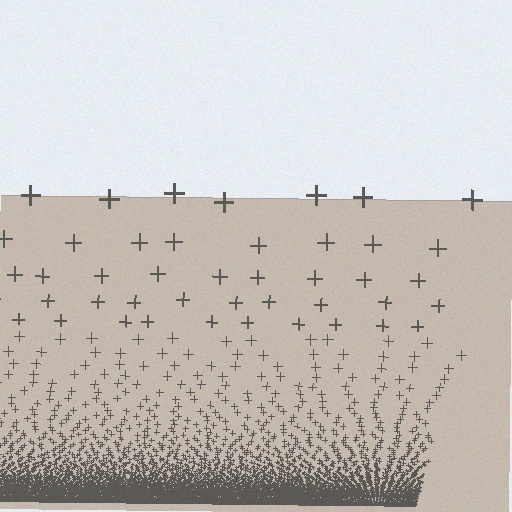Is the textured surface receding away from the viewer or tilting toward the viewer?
The surface appears to tilt toward the viewer. Texture elements get larger and sparser toward the top.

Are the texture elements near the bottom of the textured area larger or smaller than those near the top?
Smaller. The gradient is inverted — elements near the bottom are smaller and denser.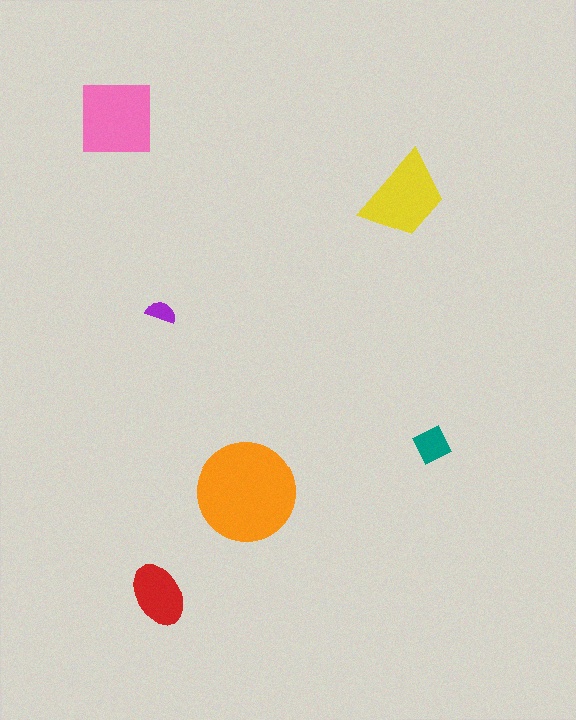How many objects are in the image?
There are 6 objects in the image.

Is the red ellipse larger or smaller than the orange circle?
Smaller.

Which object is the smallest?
The purple semicircle.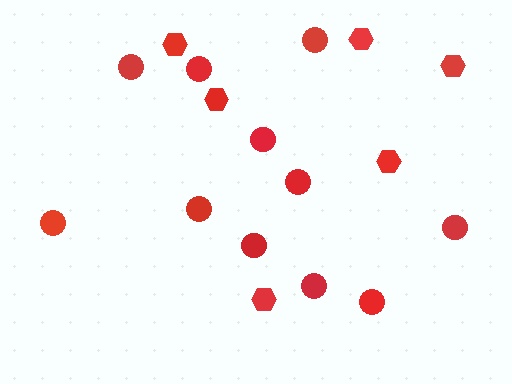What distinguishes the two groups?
There are 2 groups: one group of circles (11) and one group of hexagons (6).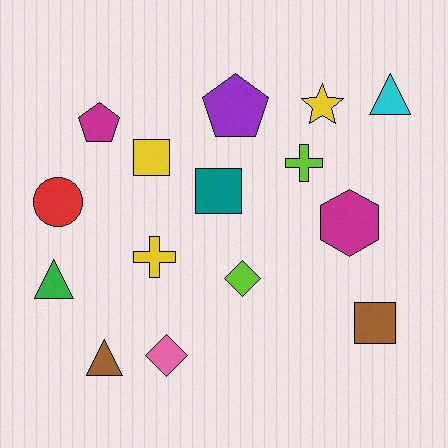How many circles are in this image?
There is 1 circle.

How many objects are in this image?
There are 15 objects.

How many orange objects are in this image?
There are no orange objects.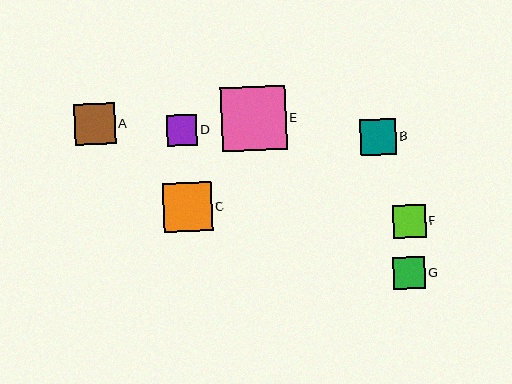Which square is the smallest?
Square D is the smallest with a size of approximately 31 pixels.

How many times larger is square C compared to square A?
Square C is approximately 1.2 times the size of square A.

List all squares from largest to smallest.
From largest to smallest: E, C, A, B, F, G, D.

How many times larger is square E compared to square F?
Square E is approximately 1.9 times the size of square F.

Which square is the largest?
Square E is the largest with a size of approximately 64 pixels.